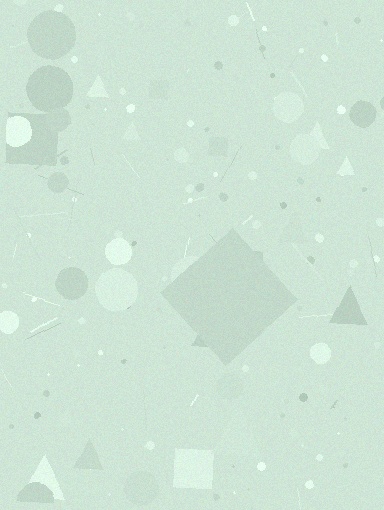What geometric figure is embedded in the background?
A diamond is embedded in the background.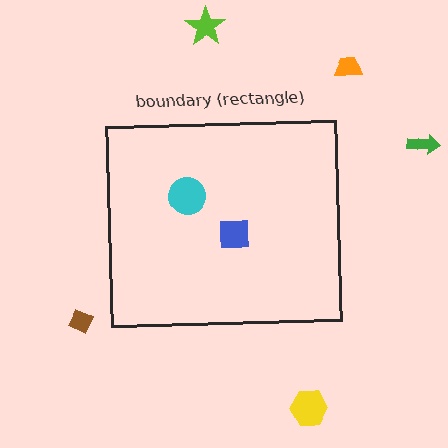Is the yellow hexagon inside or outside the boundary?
Outside.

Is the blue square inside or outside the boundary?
Inside.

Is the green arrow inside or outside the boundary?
Outside.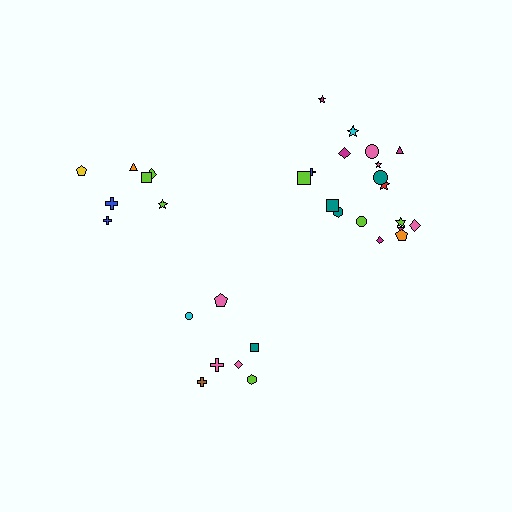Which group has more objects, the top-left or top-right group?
The top-right group.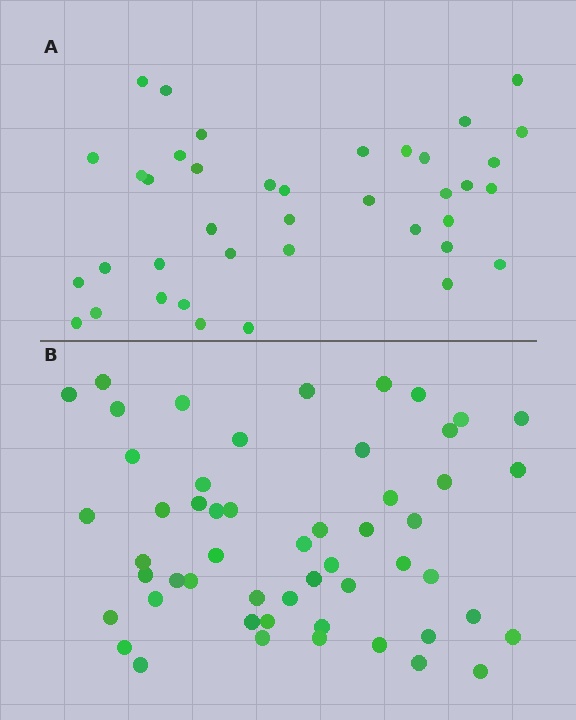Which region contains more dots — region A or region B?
Region B (the bottom region) has more dots.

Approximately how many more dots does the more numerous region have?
Region B has approximately 15 more dots than region A.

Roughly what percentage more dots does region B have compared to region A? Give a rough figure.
About 35% more.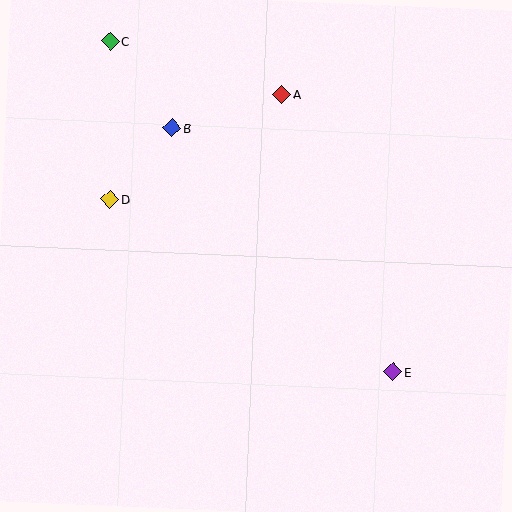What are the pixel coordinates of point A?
Point A is at (282, 94).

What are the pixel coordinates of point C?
Point C is at (110, 41).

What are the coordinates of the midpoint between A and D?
The midpoint between A and D is at (196, 147).